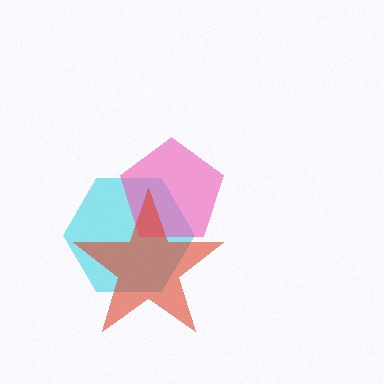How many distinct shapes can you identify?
There are 3 distinct shapes: a cyan hexagon, a pink pentagon, a red star.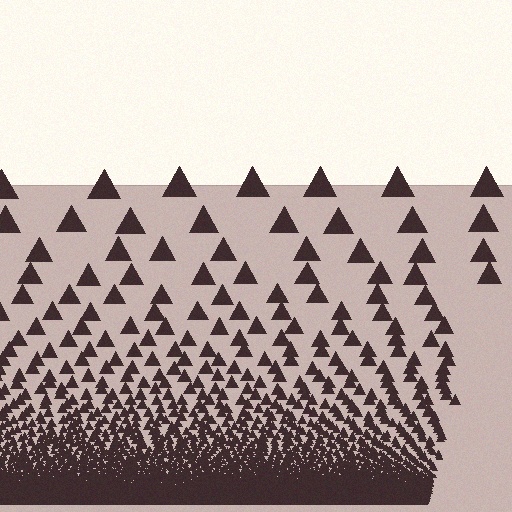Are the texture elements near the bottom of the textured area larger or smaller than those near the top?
Smaller. The gradient is inverted — elements near the bottom are smaller and denser.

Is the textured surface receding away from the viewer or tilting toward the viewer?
The surface appears to tilt toward the viewer. Texture elements get larger and sparser toward the top.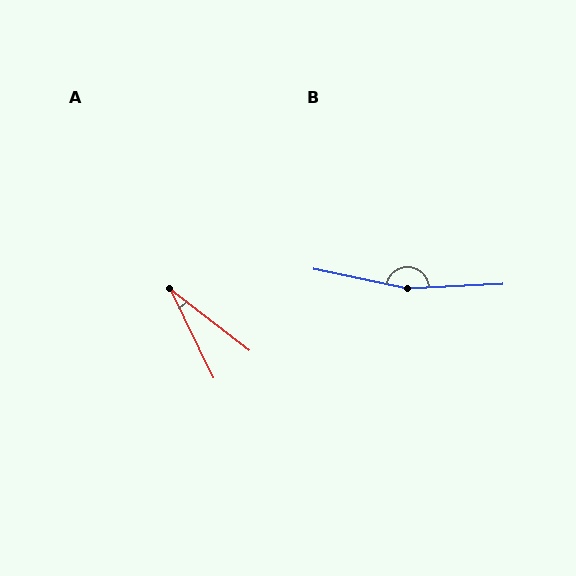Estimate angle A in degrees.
Approximately 26 degrees.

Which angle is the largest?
B, at approximately 165 degrees.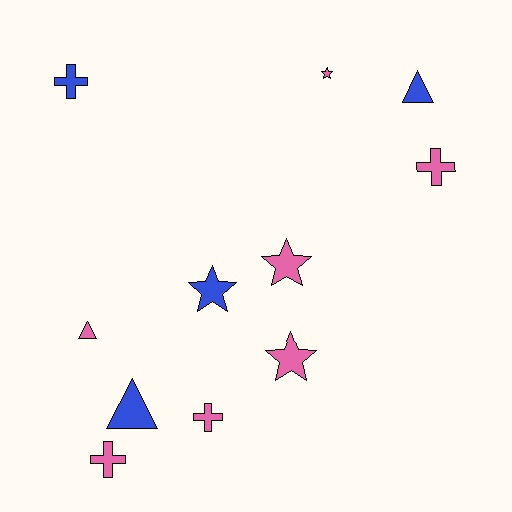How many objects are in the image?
There are 11 objects.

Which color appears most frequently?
Pink, with 7 objects.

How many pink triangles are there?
There is 1 pink triangle.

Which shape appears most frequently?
Cross, with 4 objects.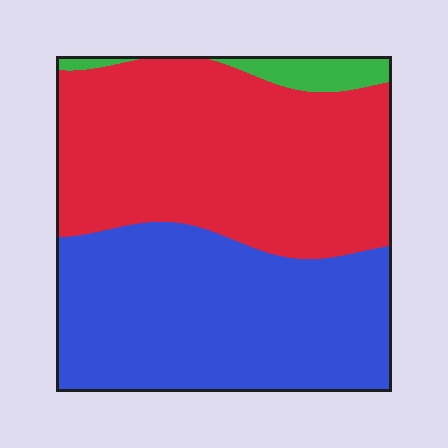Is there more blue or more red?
Red.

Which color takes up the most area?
Red, at roughly 50%.